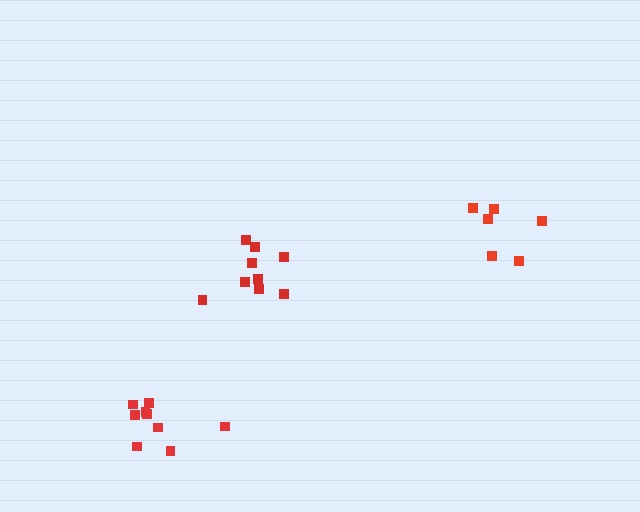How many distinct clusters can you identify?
There are 3 distinct clusters.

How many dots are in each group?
Group 1: 6 dots, Group 2: 9 dots, Group 3: 9 dots (24 total).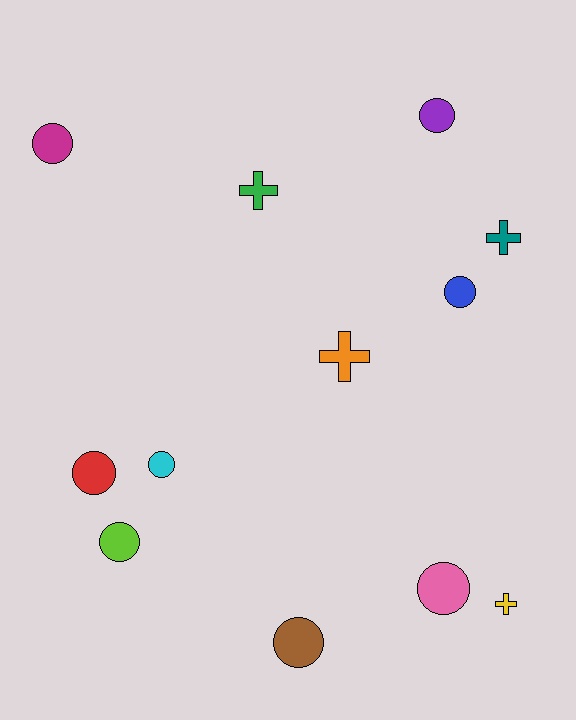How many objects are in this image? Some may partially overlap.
There are 12 objects.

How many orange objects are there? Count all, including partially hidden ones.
There is 1 orange object.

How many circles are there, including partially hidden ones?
There are 8 circles.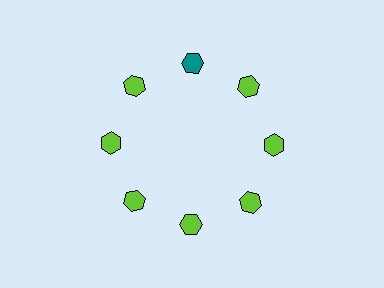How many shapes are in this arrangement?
There are 8 shapes arranged in a ring pattern.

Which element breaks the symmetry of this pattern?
The teal hexagon at roughly the 12 o'clock position breaks the symmetry. All other shapes are lime hexagons.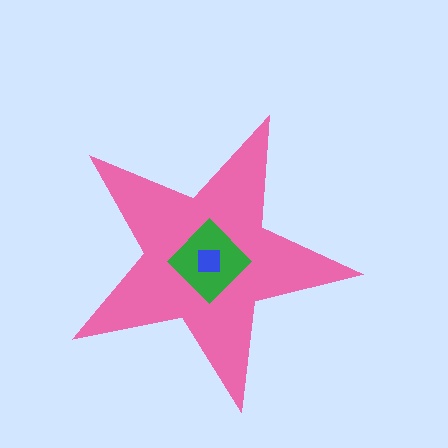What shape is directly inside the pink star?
The green diamond.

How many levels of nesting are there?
3.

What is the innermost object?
The blue square.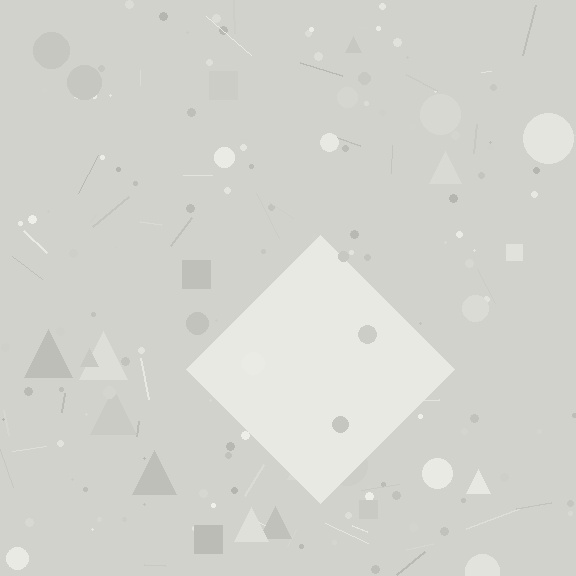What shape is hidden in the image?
A diamond is hidden in the image.